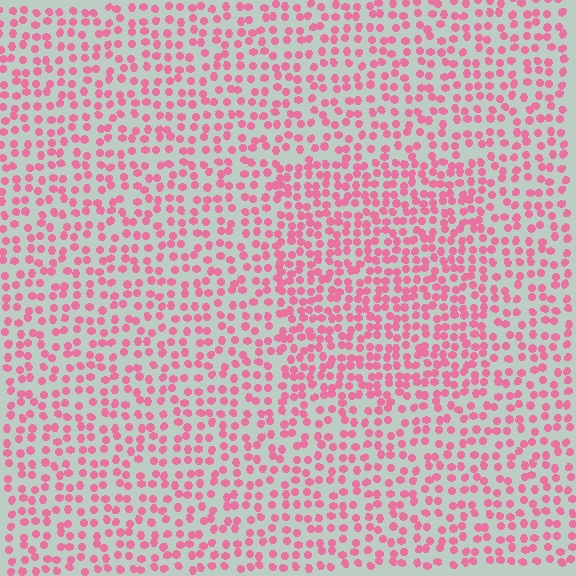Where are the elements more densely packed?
The elements are more densely packed inside the rectangle boundary.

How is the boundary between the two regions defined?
The boundary is defined by a change in element density (approximately 1.6x ratio). All elements are the same color, size, and shape.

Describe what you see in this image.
The image contains small pink elements arranged at two different densities. A rectangle-shaped region is visible where the elements are more densely packed than the surrounding area.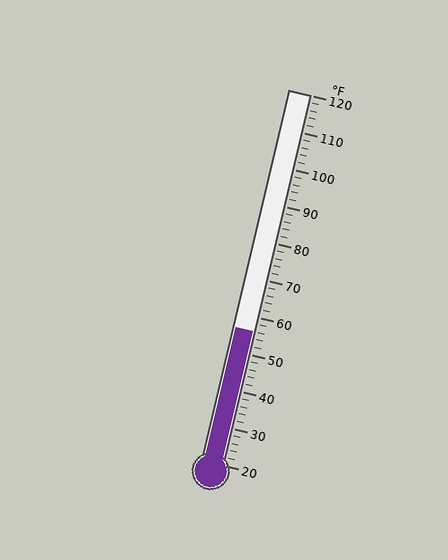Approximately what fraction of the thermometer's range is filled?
The thermometer is filled to approximately 35% of its range.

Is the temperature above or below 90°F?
The temperature is below 90°F.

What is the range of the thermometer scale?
The thermometer scale ranges from 20°F to 120°F.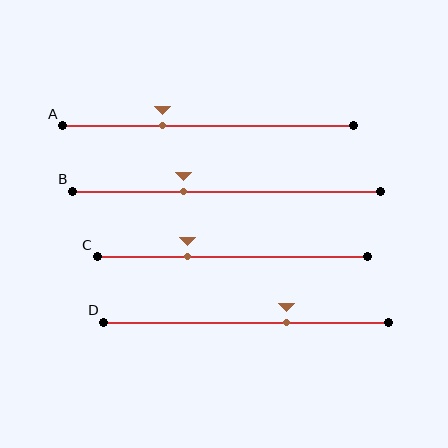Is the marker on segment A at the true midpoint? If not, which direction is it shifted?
No, the marker on segment A is shifted to the left by about 16% of the segment length.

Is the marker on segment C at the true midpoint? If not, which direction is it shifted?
No, the marker on segment C is shifted to the left by about 17% of the segment length.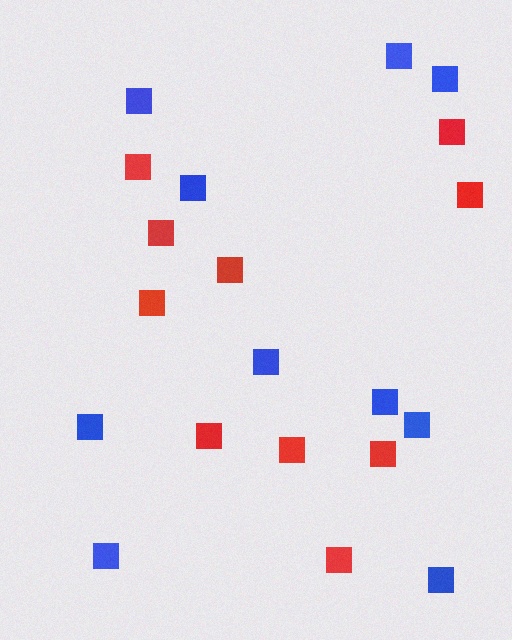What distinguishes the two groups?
There are 2 groups: one group of blue squares (10) and one group of red squares (10).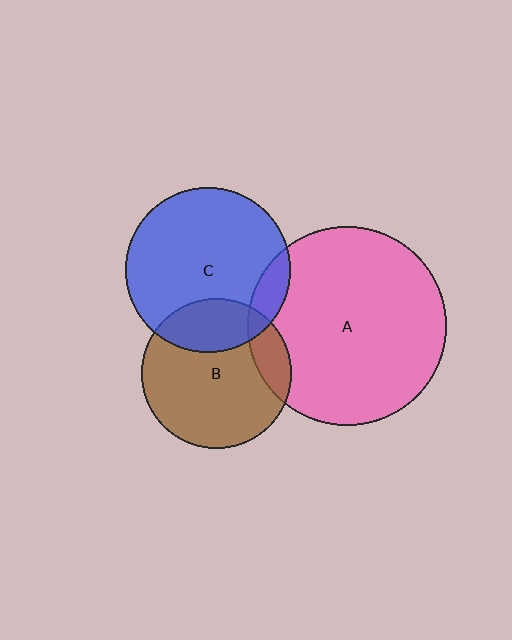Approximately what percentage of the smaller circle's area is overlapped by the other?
Approximately 10%.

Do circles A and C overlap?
Yes.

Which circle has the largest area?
Circle A (pink).